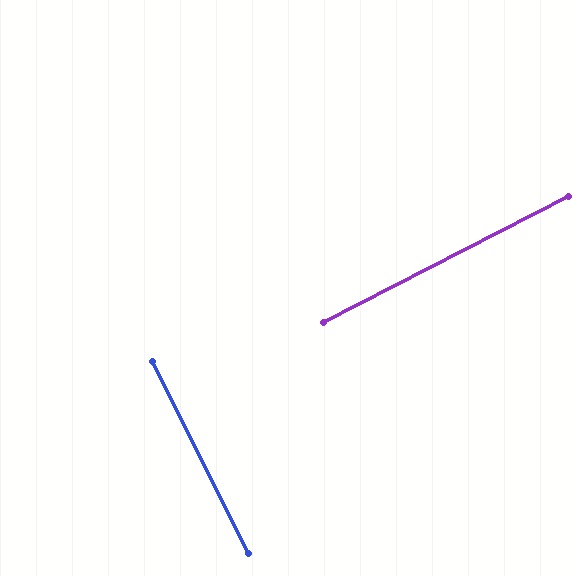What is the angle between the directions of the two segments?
Approximately 89 degrees.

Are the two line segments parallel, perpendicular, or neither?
Perpendicular — they meet at approximately 89°.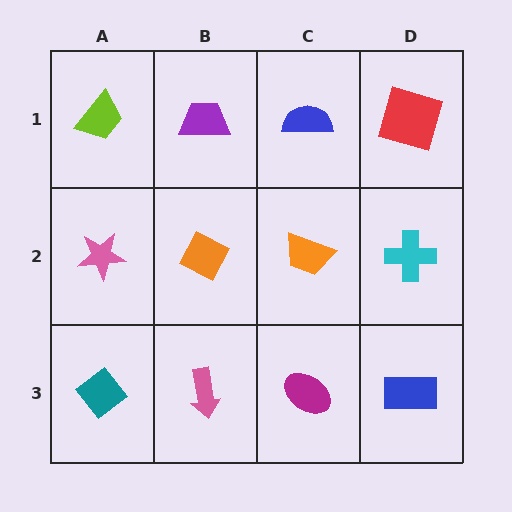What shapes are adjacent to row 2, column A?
A lime trapezoid (row 1, column A), a teal diamond (row 3, column A), an orange diamond (row 2, column B).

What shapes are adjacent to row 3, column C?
An orange trapezoid (row 2, column C), a pink arrow (row 3, column B), a blue rectangle (row 3, column D).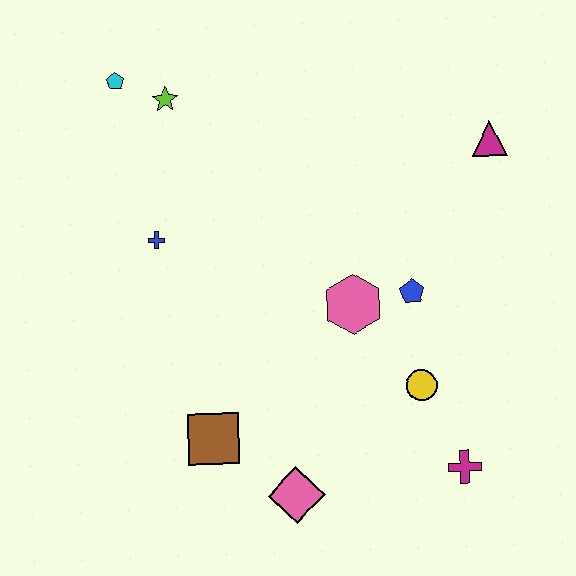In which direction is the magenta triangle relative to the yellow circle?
The magenta triangle is above the yellow circle.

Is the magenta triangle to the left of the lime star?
No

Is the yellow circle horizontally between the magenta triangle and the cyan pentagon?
Yes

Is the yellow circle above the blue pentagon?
No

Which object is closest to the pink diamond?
The brown square is closest to the pink diamond.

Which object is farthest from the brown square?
The magenta triangle is farthest from the brown square.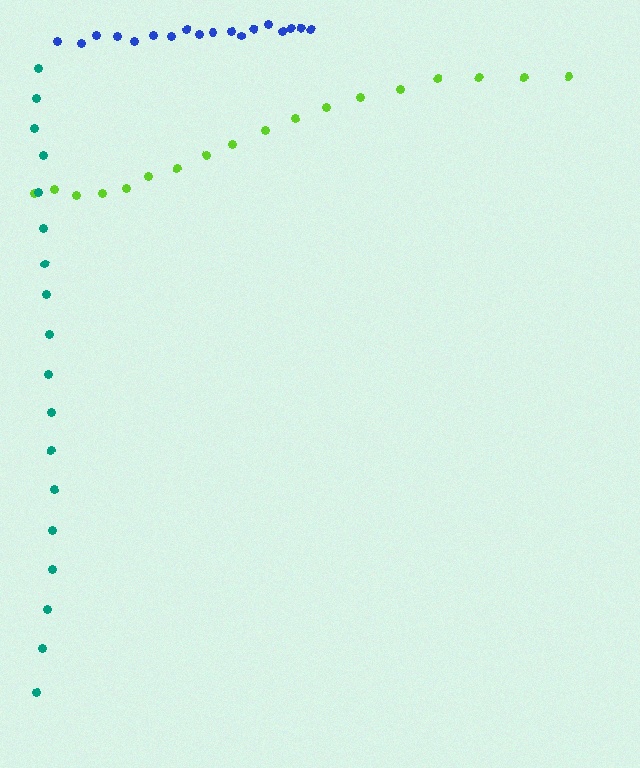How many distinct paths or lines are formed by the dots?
There are 3 distinct paths.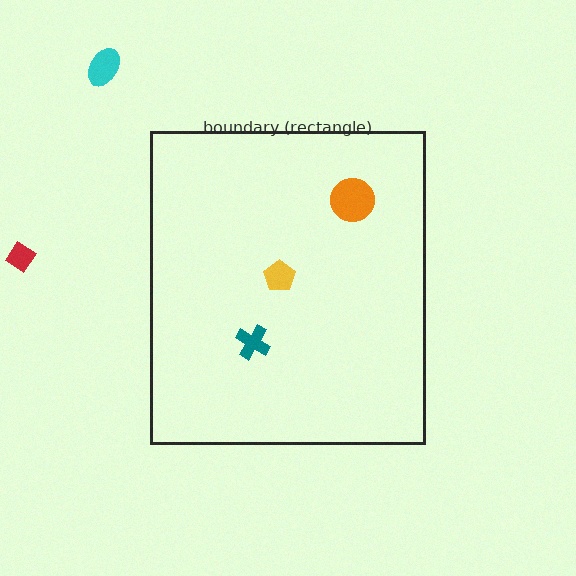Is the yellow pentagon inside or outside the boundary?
Inside.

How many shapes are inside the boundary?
3 inside, 2 outside.